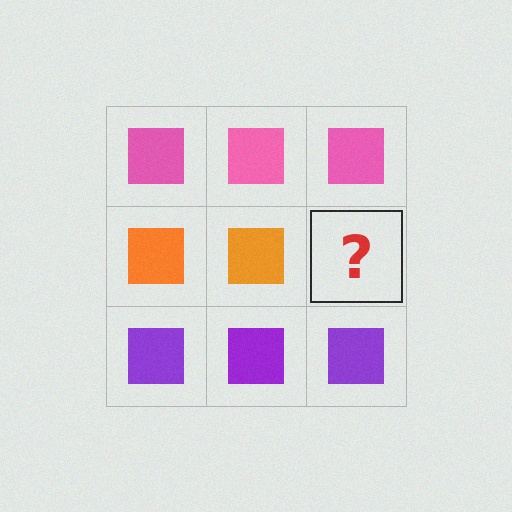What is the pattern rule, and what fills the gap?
The rule is that each row has a consistent color. The gap should be filled with an orange square.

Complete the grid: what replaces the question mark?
The question mark should be replaced with an orange square.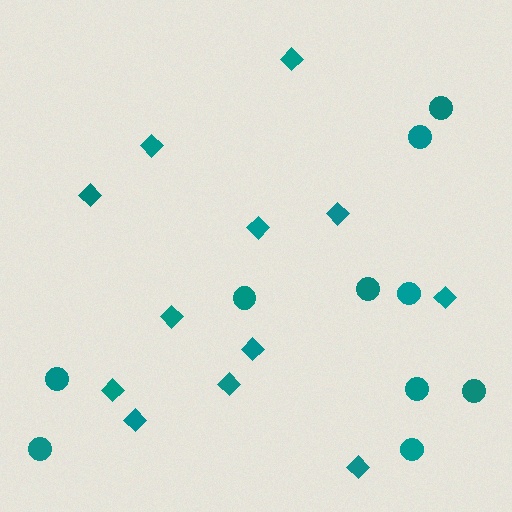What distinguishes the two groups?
There are 2 groups: one group of diamonds (12) and one group of circles (10).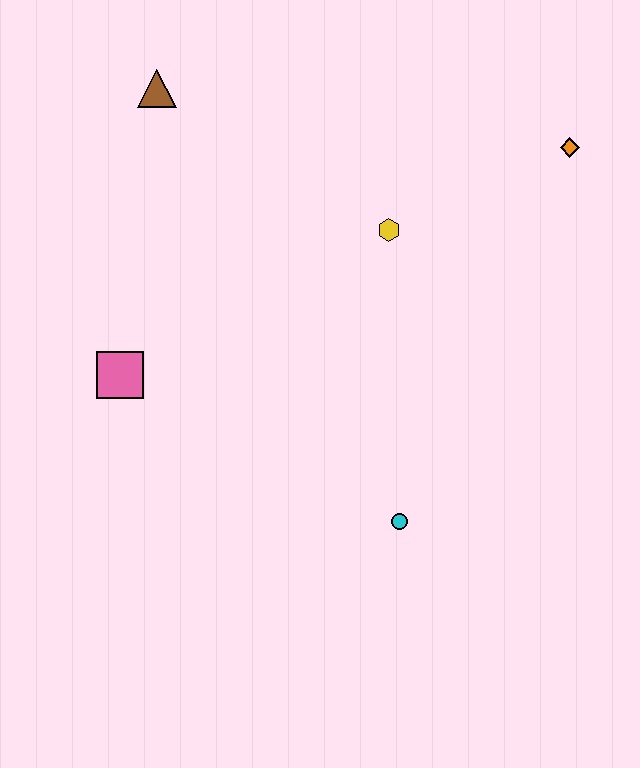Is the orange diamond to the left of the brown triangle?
No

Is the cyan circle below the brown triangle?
Yes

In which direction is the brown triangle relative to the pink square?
The brown triangle is above the pink square.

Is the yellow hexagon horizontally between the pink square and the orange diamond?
Yes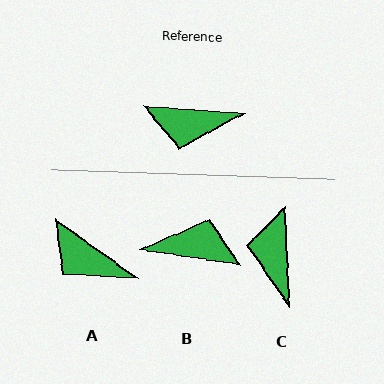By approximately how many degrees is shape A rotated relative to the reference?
Approximately 32 degrees clockwise.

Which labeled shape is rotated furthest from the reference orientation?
B, about 175 degrees away.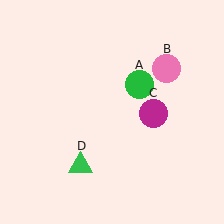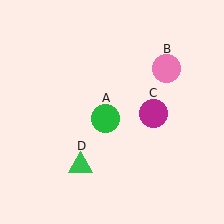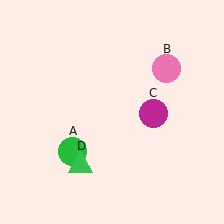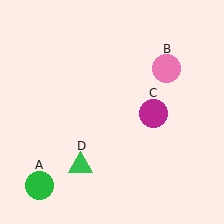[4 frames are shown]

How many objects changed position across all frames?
1 object changed position: green circle (object A).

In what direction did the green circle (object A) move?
The green circle (object A) moved down and to the left.